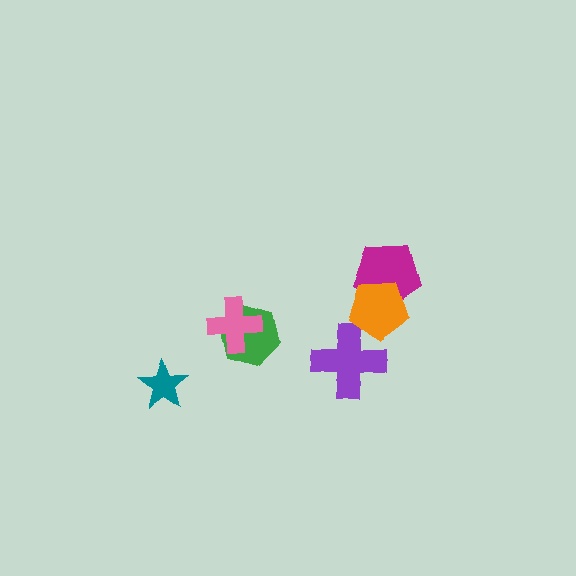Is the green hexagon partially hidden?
Yes, it is partially covered by another shape.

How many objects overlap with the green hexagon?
1 object overlaps with the green hexagon.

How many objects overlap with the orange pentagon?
2 objects overlap with the orange pentagon.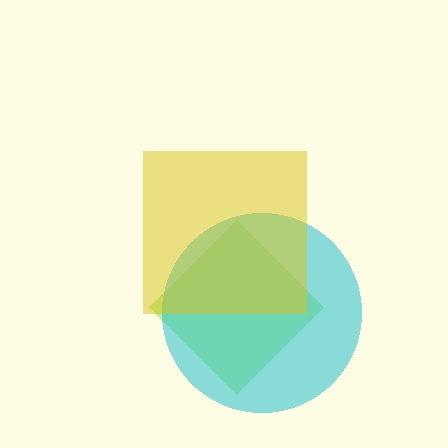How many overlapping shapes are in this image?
There are 3 overlapping shapes in the image.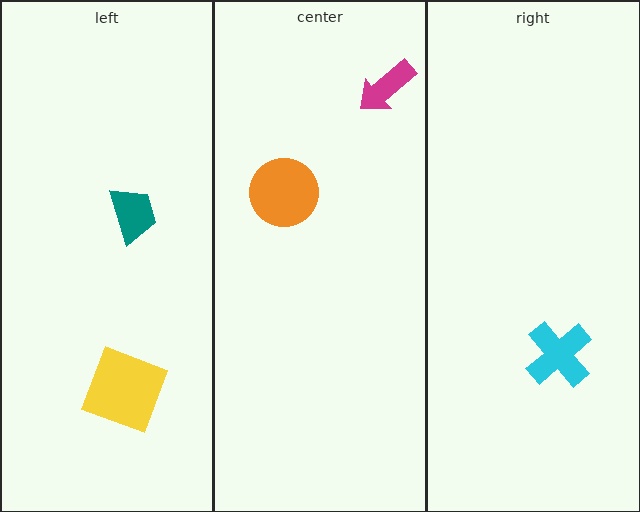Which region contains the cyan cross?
The right region.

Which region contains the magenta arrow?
The center region.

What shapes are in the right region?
The cyan cross.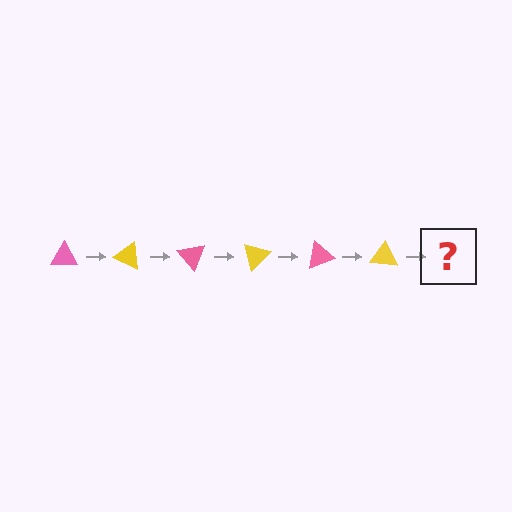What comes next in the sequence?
The next element should be a pink triangle, rotated 150 degrees from the start.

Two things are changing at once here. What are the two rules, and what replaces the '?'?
The two rules are that it rotates 25 degrees each step and the color cycles through pink and yellow. The '?' should be a pink triangle, rotated 150 degrees from the start.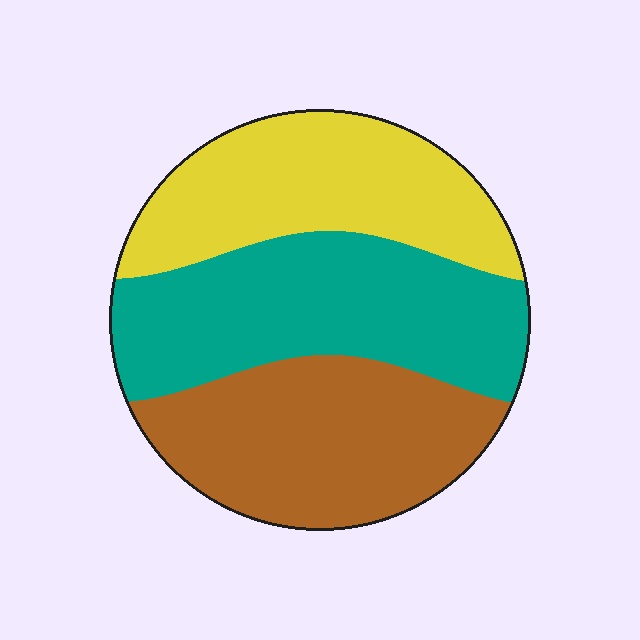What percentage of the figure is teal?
Teal covers 37% of the figure.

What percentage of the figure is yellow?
Yellow takes up about one third (1/3) of the figure.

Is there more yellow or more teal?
Teal.